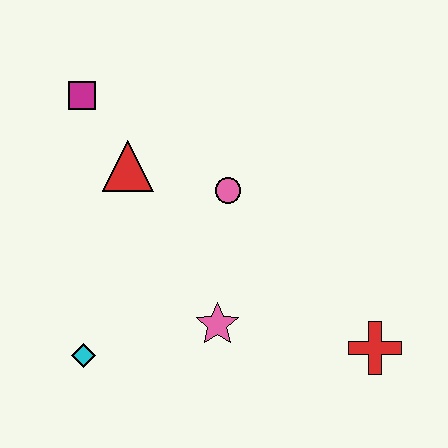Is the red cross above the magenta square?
No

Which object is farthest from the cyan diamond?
The red cross is farthest from the cyan diamond.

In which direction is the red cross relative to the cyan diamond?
The red cross is to the right of the cyan diamond.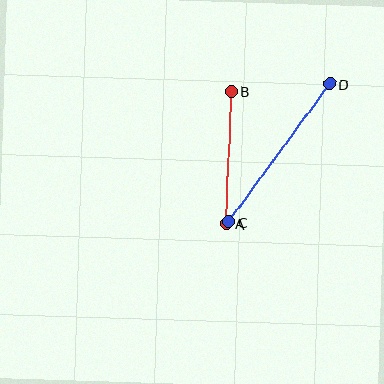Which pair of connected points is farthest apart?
Points C and D are farthest apart.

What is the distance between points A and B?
The distance is approximately 133 pixels.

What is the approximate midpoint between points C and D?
The midpoint is at approximately (279, 153) pixels.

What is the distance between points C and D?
The distance is approximately 171 pixels.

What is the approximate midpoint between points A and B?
The midpoint is at approximately (229, 158) pixels.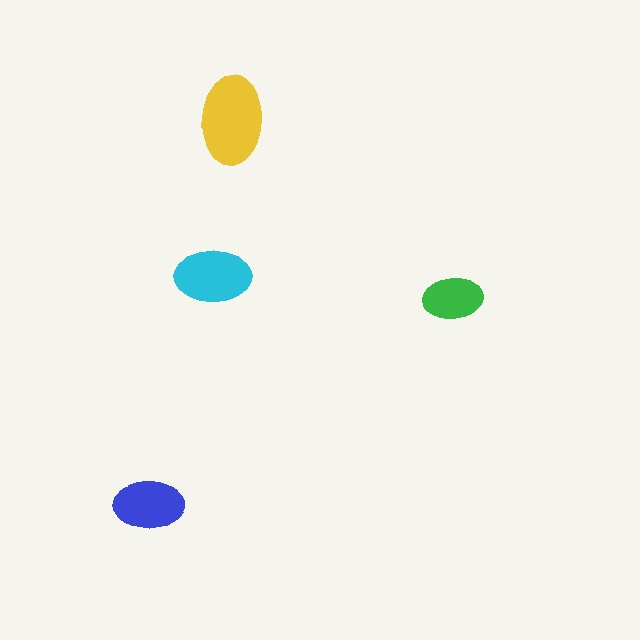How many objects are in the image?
There are 4 objects in the image.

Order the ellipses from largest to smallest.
the yellow one, the cyan one, the blue one, the green one.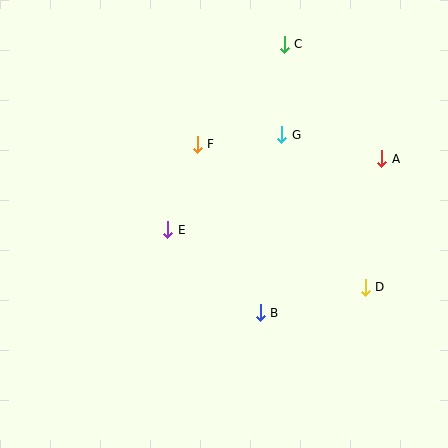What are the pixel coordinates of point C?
Point C is at (284, 44).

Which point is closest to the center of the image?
Point E at (168, 230) is closest to the center.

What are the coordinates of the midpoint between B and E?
The midpoint between B and E is at (214, 271).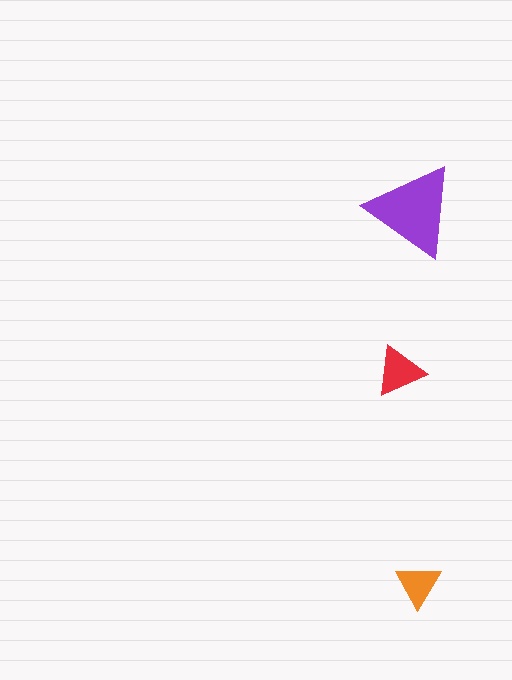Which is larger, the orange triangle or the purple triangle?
The purple one.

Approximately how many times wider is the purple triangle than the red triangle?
About 2 times wider.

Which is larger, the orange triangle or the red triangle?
The red one.